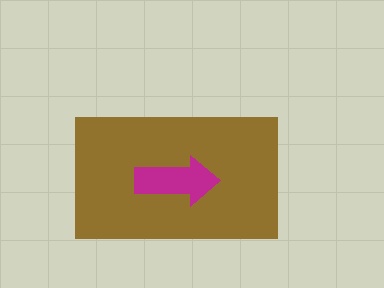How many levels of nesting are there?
2.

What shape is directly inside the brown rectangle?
The magenta arrow.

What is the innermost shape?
The magenta arrow.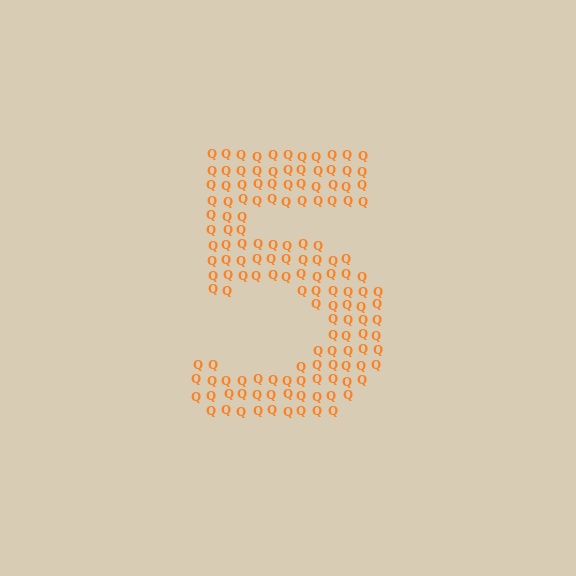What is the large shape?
The large shape is the digit 5.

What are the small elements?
The small elements are letter Q's.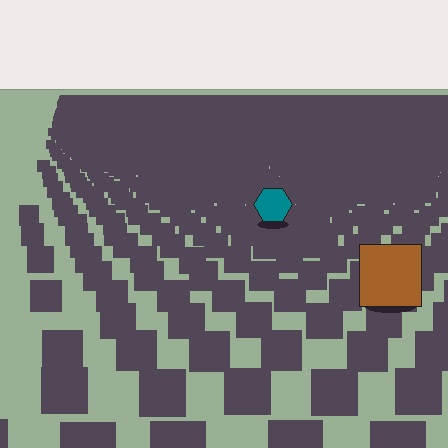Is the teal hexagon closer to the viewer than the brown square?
No. The brown square is closer — you can tell from the texture gradient: the ground texture is coarser near it.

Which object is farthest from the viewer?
The teal hexagon is farthest from the viewer. It appears smaller and the ground texture around it is denser.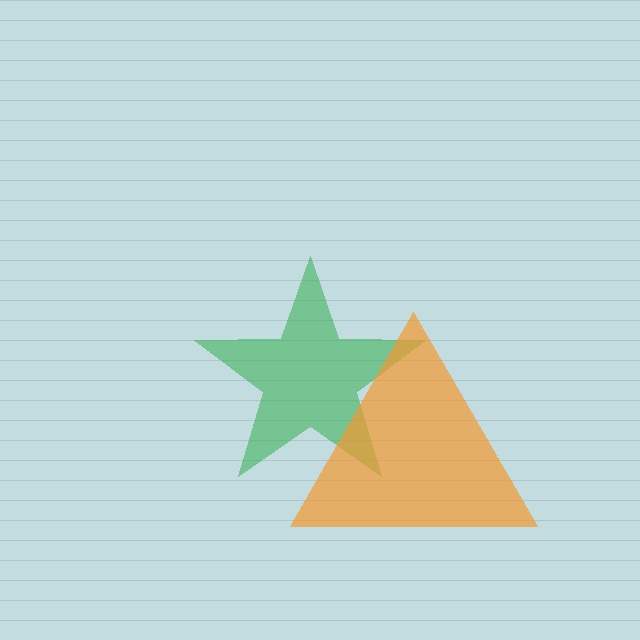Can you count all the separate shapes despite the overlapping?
Yes, there are 2 separate shapes.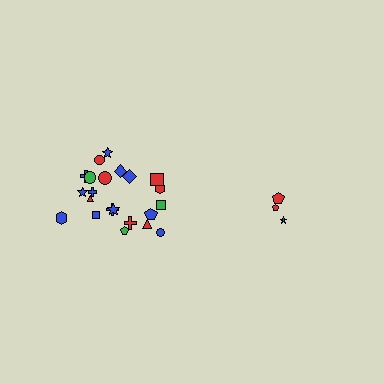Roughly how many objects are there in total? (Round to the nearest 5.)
Roughly 25 objects in total.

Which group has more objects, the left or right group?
The left group.